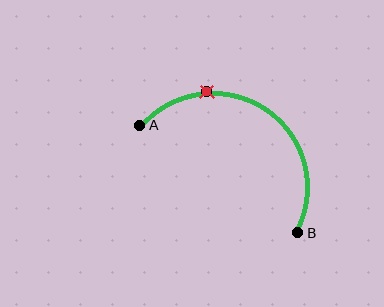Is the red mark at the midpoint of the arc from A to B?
No. The red mark lies on the arc but is closer to endpoint A. The arc midpoint would be at the point on the curve equidistant along the arc from both A and B.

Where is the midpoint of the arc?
The arc midpoint is the point on the curve farthest from the straight line joining A and B. It sits above and to the right of that line.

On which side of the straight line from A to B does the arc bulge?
The arc bulges above and to the right of the straight line connecting A and B.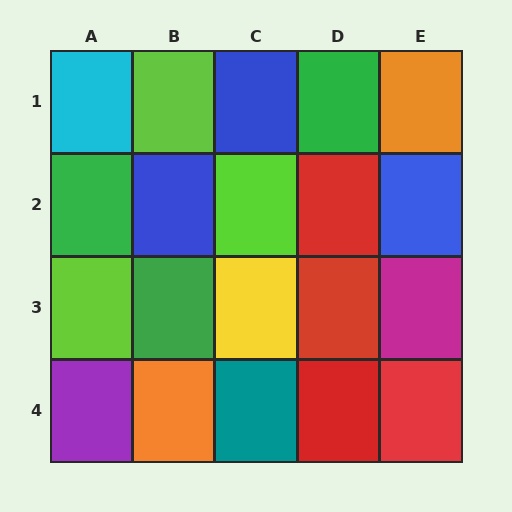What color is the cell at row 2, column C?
Lime.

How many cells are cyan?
1 cell is cyan.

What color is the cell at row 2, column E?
Blue.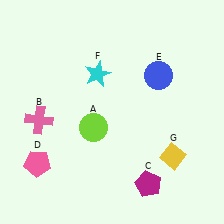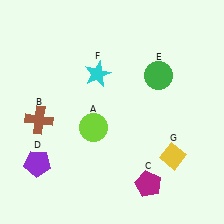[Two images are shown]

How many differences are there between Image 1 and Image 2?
There are 3 differences between the two images.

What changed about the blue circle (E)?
In Image 1, E is blue. In Image 2, it changed to green.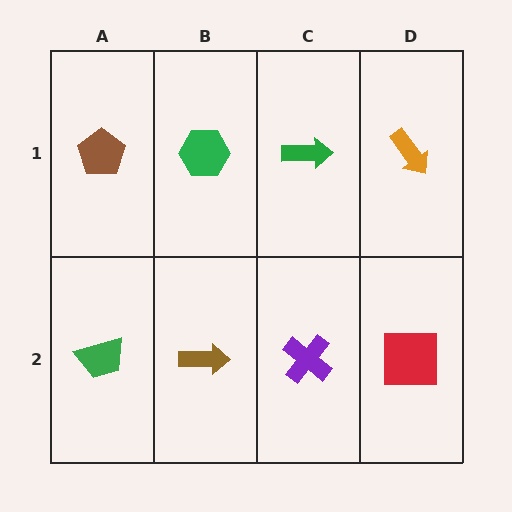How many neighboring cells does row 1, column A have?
2.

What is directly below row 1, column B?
A brown arrow.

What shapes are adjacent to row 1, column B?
A brown arrow (row 2, column B), a brown pentagon (row 1, column A), a green arrow (row 1, column C).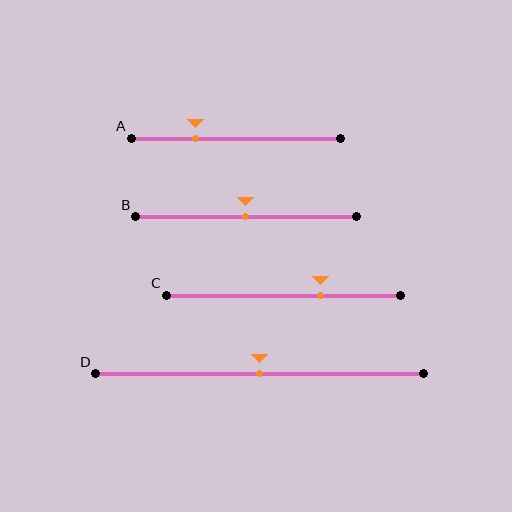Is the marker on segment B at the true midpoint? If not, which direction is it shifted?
Yes, the marker on segment B is at the true midpoint.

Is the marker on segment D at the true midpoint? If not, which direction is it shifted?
Yes, the marker on segment D is at the true midpoint.